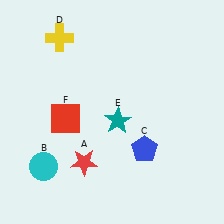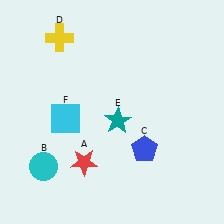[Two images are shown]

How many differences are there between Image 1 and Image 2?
There is 1 difference between the two images.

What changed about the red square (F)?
In Image 1, F is red. In Image 2, it changed to cyan.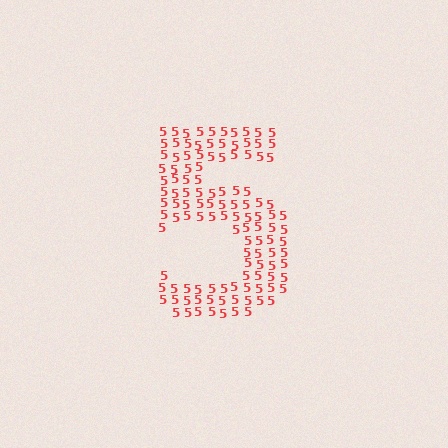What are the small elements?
The small elements are digit 5's.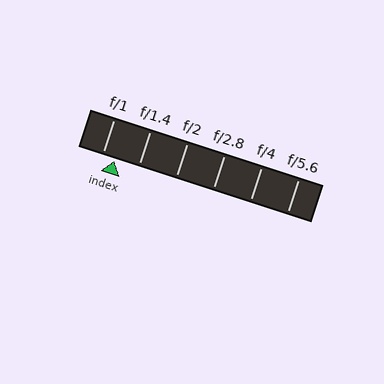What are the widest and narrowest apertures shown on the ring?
The widest aperture shown is f/1 and the narrowest is f/5.6.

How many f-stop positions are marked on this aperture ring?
There are 6 f-stop positions marked.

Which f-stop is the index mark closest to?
The index mark is closest to f/1.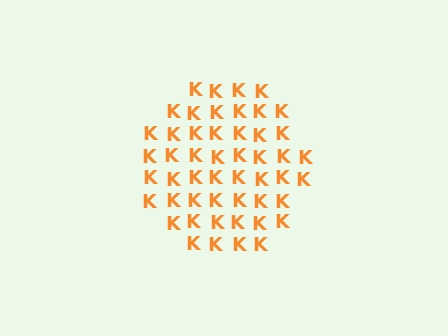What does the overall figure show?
The overall figure shows a hexagon.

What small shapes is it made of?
It is made of small letter K's.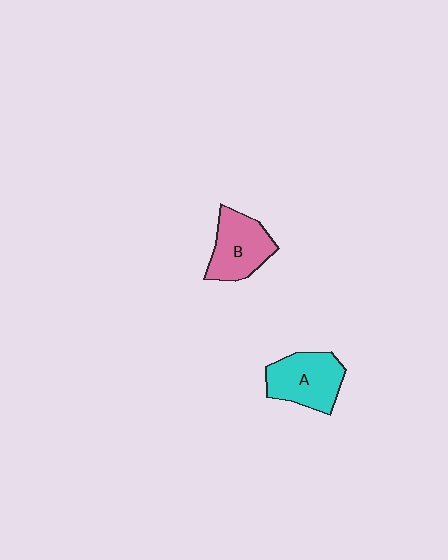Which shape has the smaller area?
Shape B (pink).